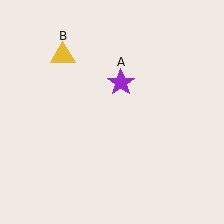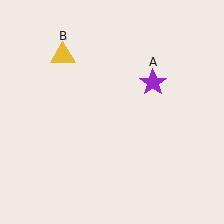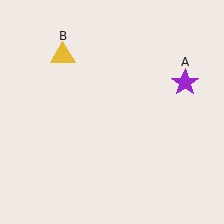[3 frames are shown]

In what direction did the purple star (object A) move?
The purple star (object A) moved right.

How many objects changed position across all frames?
1 object changed position: purple star (object A).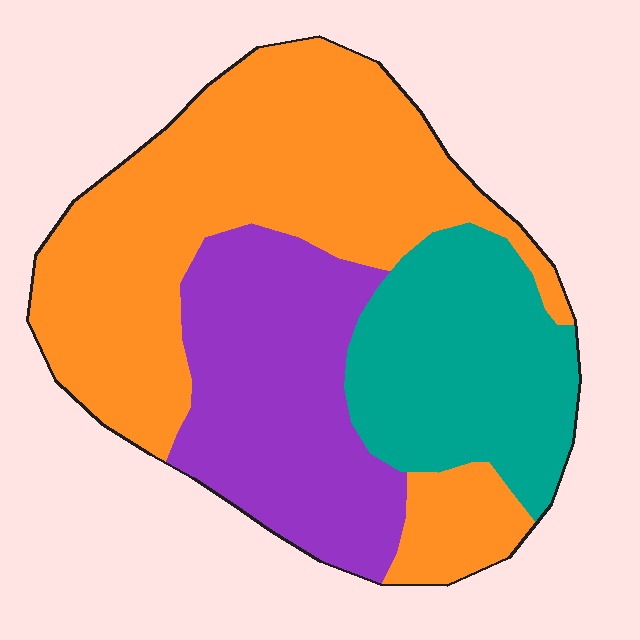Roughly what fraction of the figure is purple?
Purple covers 27% of the figure.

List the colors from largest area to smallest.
From largest to smallest: orange, purple, teal.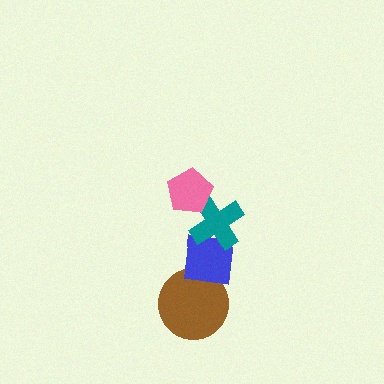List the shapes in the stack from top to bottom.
From top to bottom: the pink pentagon, the teal cross, the blue square, the brown circle.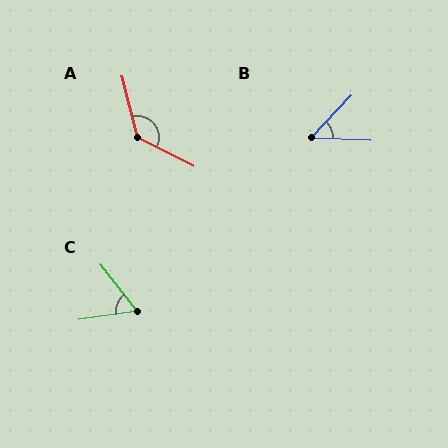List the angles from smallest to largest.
B (48°), C (61°), A (131°).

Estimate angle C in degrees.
Approximately 61 degrees.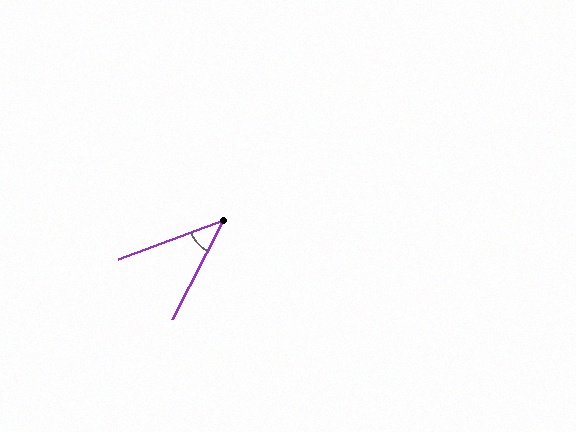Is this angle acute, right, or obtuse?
It is acute.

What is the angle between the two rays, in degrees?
Approximately 42 degrees.